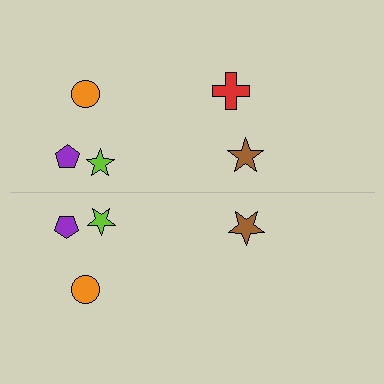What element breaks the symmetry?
A red cross is missing from the bottom side.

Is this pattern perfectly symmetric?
No, the pattern is not perfectly symmetric. A red cross is missing from the bottom side.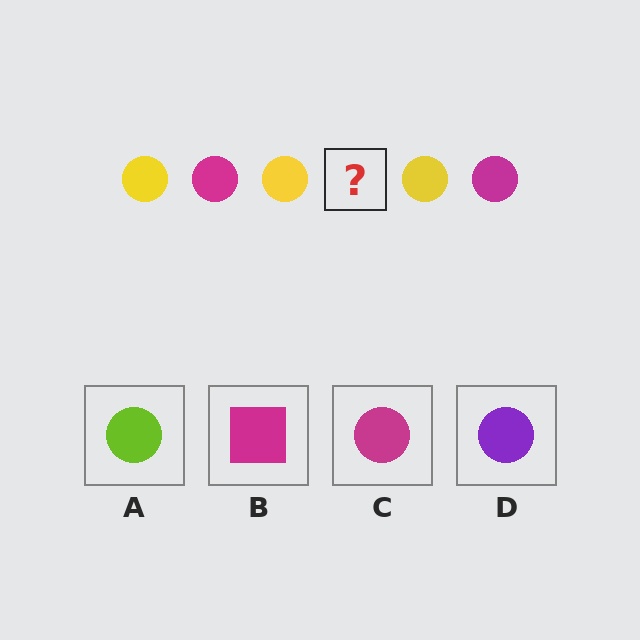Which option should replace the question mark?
Option C.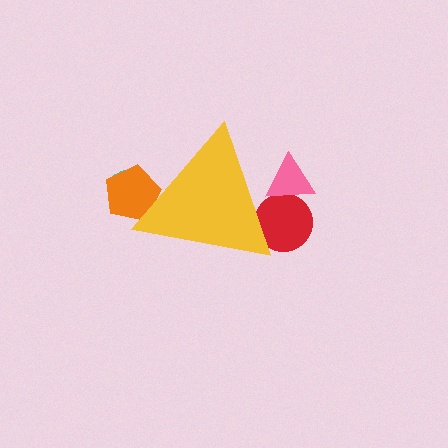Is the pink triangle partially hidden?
Yes, the pink triangle is partially hidden behind the yellow triangle.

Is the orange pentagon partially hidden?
Yes, the orange pentagon is partially hidden behind the yellow triangle.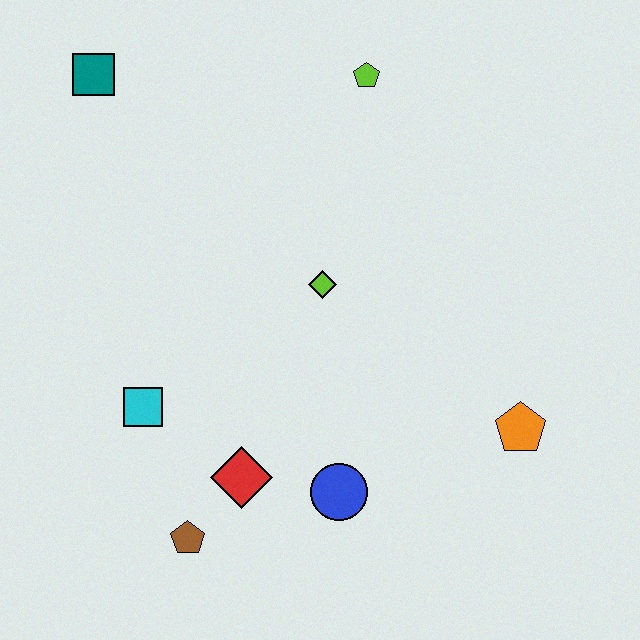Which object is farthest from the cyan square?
The lime pentagon is farthest from the cyan square.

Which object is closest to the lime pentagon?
The lime diamond is closest to the lime pentagon.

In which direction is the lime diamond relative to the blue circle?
The lime diamond is above the blue circle.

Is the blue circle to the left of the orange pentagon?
Yes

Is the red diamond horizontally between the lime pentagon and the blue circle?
No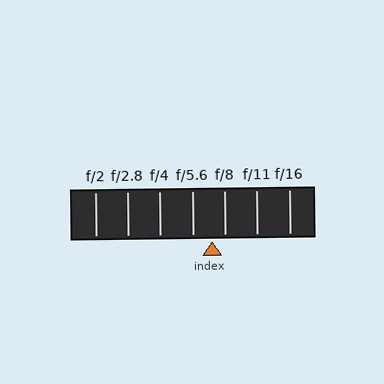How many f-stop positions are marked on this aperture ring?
There are 7 f-stop positions marked.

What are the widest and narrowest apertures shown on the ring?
The widest aperture shown is f/2 and the narrowest is f/16.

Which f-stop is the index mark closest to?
The index mark is closest to f/8.